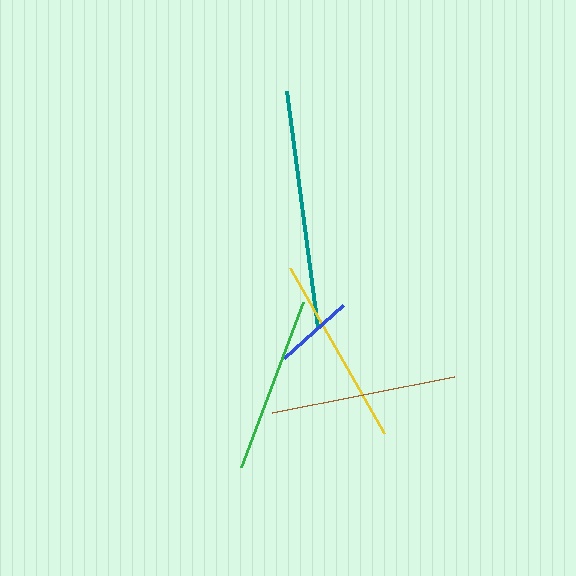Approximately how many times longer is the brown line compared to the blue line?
The brown line is approximately 2.3 times the length of the blue line.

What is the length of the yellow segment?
The yellow segment is approximately 189 pixels long.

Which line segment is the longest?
The teal line is the longest at approximately 237 pixels.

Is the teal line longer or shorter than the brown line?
The teal line is longer than the brown line.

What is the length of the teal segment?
The teal segment is approximately 237 pixels long.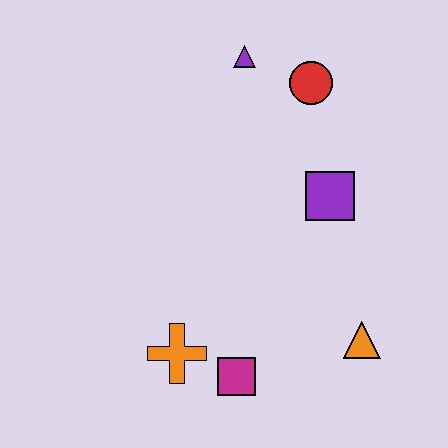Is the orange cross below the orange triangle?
Yes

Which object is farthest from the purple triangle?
The magenta square is farthest from the purple triangle.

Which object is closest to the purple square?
The red circle is closest to the purple square.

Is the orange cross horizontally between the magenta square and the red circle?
No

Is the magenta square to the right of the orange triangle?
No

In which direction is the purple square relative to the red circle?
The purple square is below the red circle.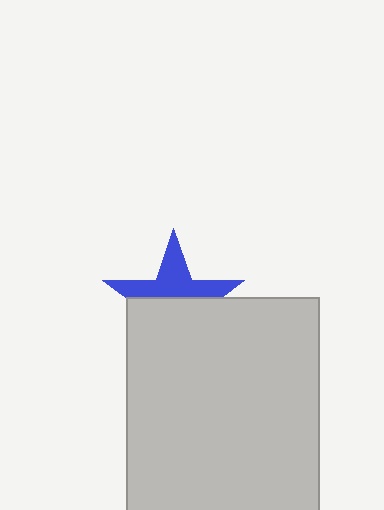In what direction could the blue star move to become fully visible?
The blue star could move up. That would shift it out from behind the light gray rectangle entirely.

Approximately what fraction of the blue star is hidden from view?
Roughly 54% of the blue star is hidden behind the light gray rectangle.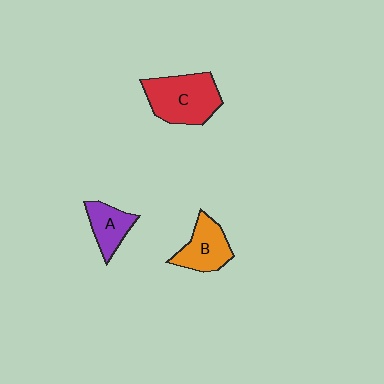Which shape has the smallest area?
Shape A (purple).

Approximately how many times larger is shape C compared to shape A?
Approximately 1.9 times.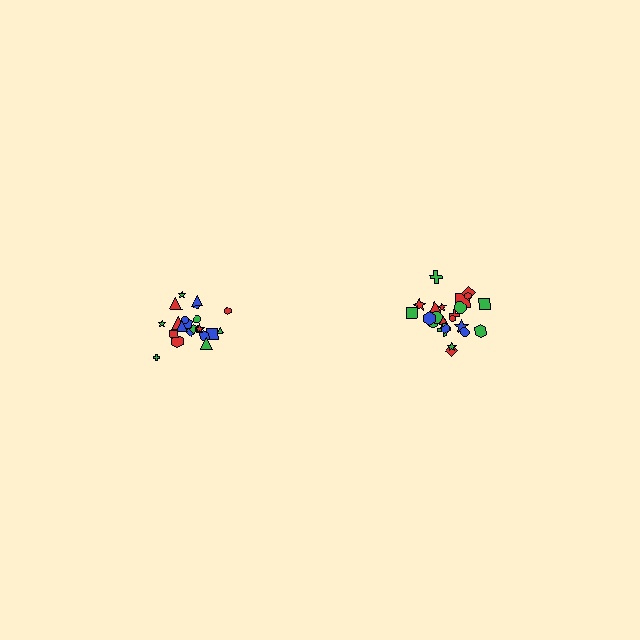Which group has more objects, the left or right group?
The right group.